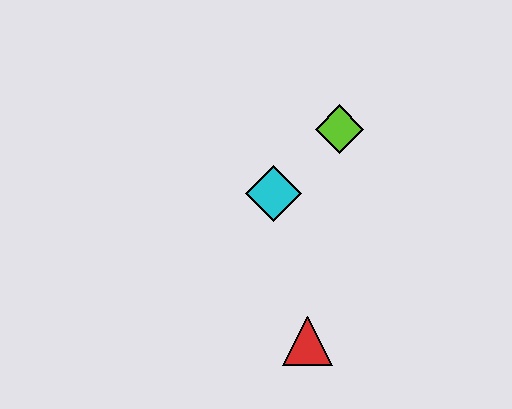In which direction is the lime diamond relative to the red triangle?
The lime diamond is above the red triangle.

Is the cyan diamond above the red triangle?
Yes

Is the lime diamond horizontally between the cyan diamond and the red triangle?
No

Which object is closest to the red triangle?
The cyan diamond is closest to the red triangle.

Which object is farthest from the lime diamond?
The red triangle is farthest from the lime diamond.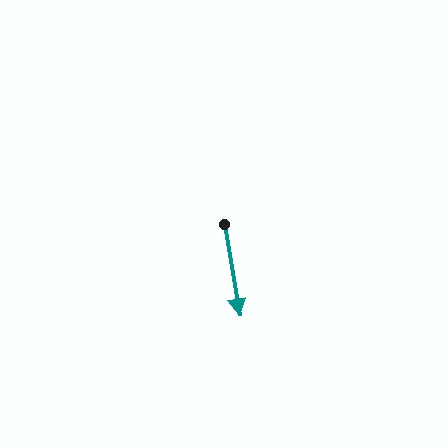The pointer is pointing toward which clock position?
Roughly 6 o'clock.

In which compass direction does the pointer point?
South.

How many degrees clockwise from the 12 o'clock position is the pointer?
Approximately 171 degrees.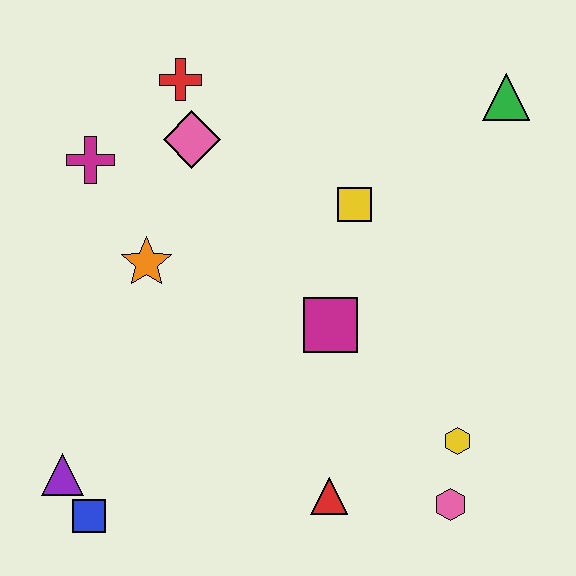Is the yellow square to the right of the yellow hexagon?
No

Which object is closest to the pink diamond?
The red cross is closest to the pink diamond.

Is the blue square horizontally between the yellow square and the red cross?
No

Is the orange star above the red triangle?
Yes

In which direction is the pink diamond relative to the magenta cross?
The pink diamond is to the right of the magenta cross.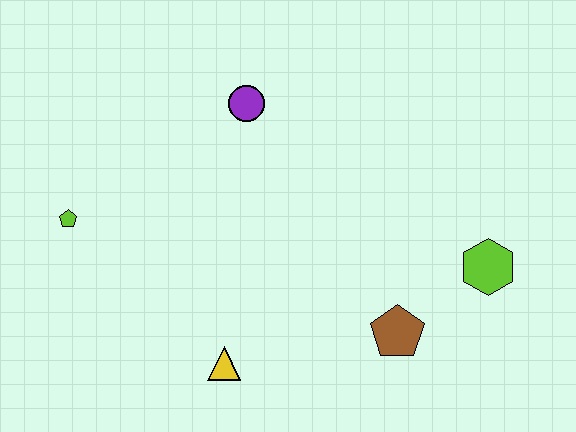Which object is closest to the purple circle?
The lime pentagon is closest to the purple circle.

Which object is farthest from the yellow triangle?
The lime hexagon is farthest from the yellow triangle.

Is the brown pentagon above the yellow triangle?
Yes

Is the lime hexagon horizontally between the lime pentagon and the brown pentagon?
No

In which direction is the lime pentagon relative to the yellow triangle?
The lime pentagon is to the left of the yellow triangle.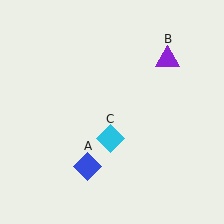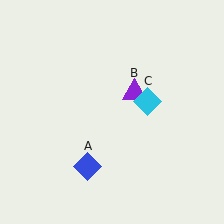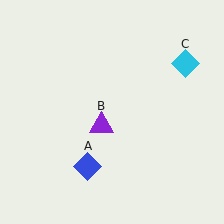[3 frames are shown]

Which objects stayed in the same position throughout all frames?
Blue diamond (object A) remained stationary.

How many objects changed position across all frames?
2 objects changed position: purple triangle (object B), cyan diamond (object C).